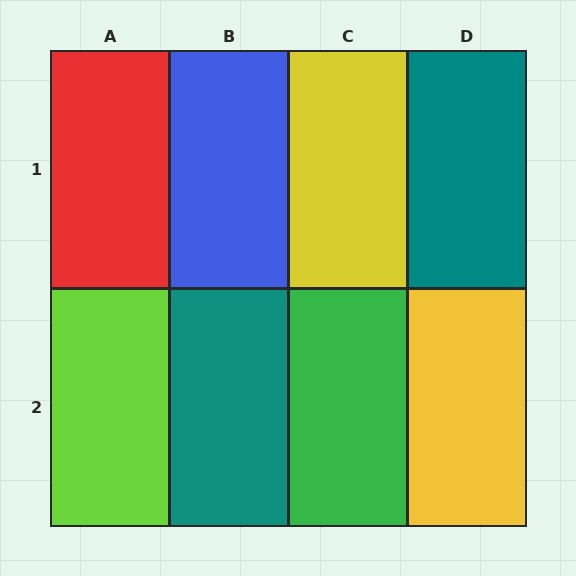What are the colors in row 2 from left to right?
Lime, teal, green, yellow.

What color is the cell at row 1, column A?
Red.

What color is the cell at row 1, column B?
Blue.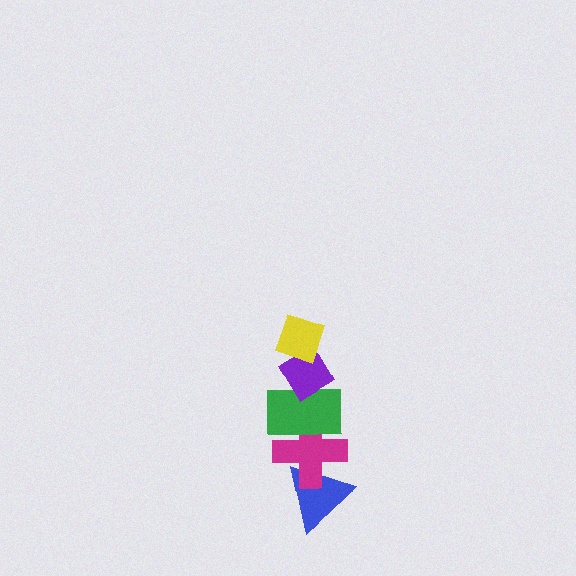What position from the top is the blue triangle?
The blue triangle is 5th from the top.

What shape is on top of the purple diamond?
The yellow diamond is on top of the purple diamond.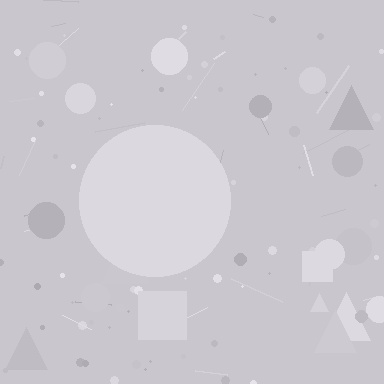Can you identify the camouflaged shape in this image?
The camouflaged shape is a circle.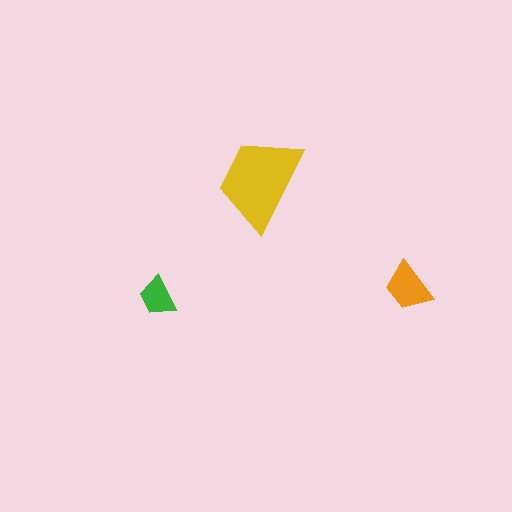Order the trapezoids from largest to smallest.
the yellow one, the orange one, the green one.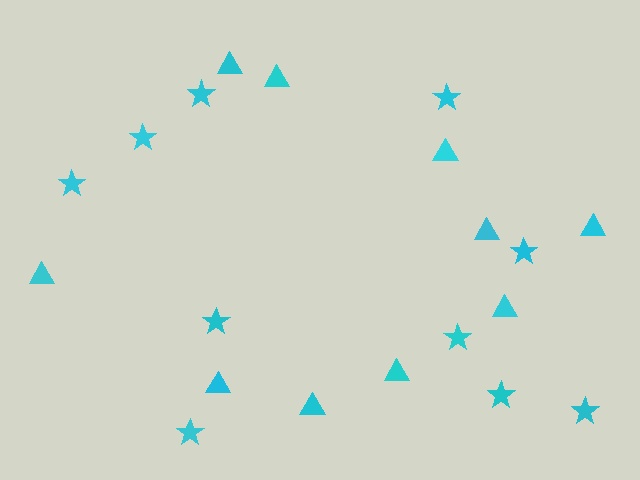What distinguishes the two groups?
There are 2 groups: one group of stars (10) and one group of triangles (10).